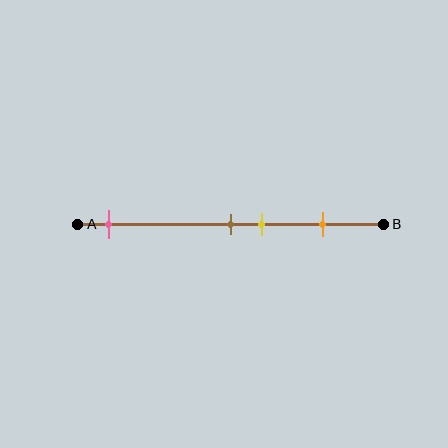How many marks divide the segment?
There are 4 marks dividing the segment.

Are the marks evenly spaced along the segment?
No, the marks are not evenly spaced.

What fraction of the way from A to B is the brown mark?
The brown mark is approximately 50% (0.5) of the way from A to B.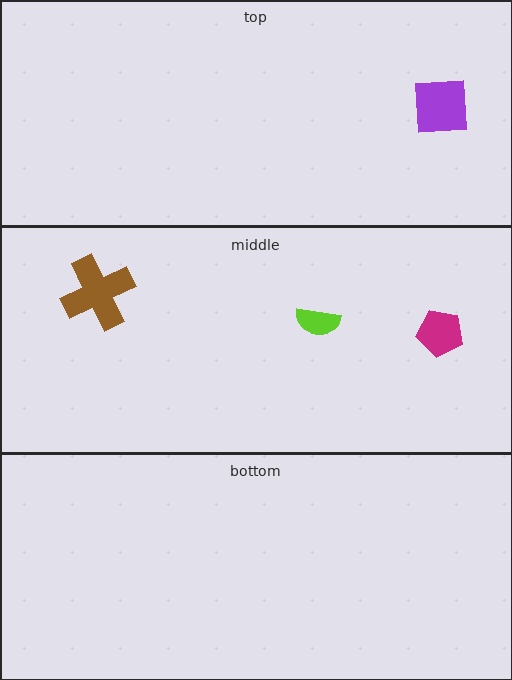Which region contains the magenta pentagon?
The middle region.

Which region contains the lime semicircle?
The middle region.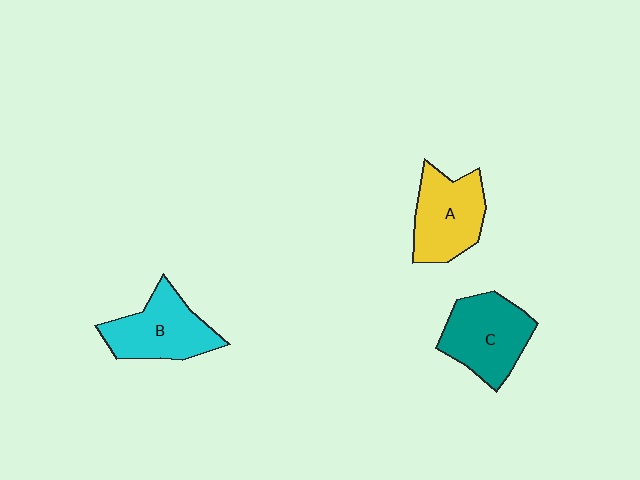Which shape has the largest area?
Shape C (teal).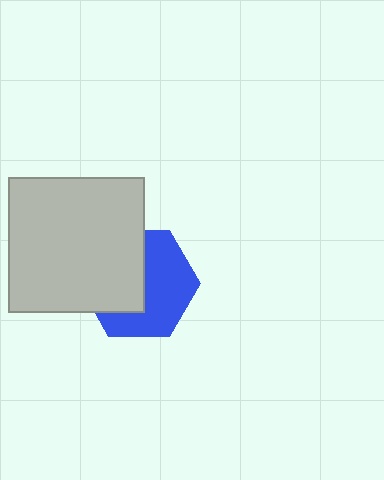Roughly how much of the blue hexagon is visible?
About half of it is visible (roughly 54%).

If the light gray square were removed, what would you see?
You would see the complete blue hexagon.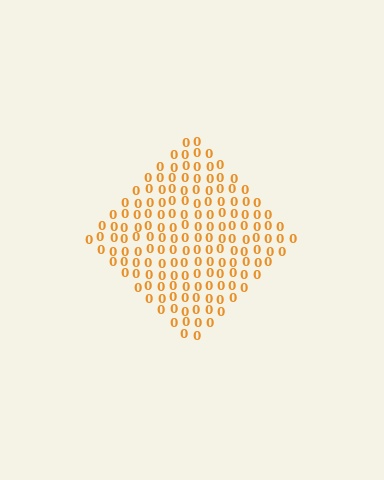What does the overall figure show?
The overall figure shows a diamond.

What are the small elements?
The small elements are digit 0's.